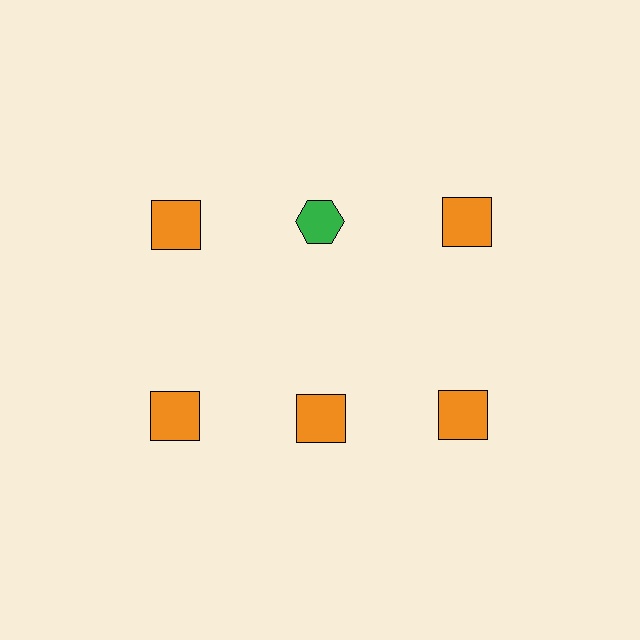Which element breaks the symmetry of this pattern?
The green hexagon in the top row, second from left column breaks the symmetry. All other shapes are orange squares.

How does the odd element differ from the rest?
It differs in both color (green instead of orange) and shape (hexagon instead of square).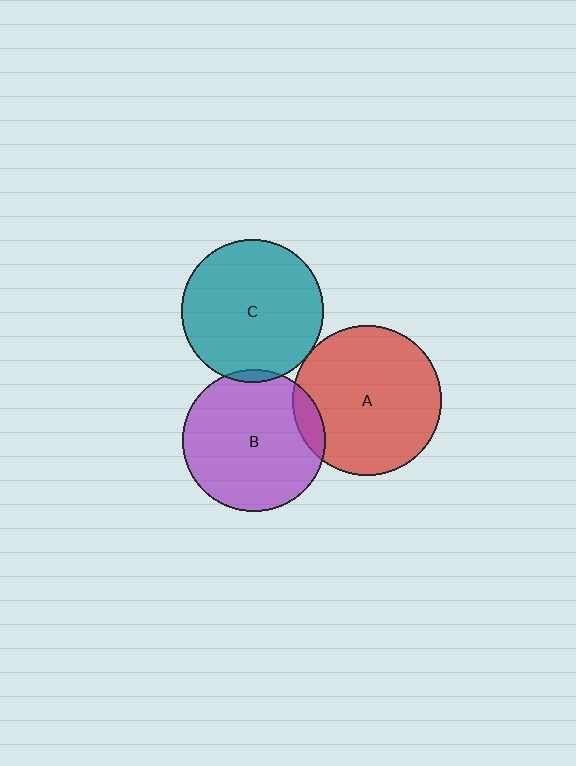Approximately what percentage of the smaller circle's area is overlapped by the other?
Approximately 5%.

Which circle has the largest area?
Circle A (red).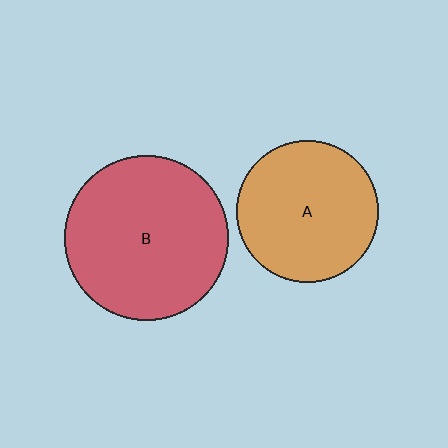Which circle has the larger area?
Circle B (red).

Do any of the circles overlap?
No, none of the circles overlap.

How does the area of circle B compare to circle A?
Approximately 1.3 times.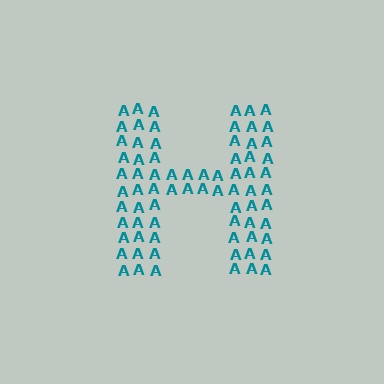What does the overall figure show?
The overall figure shows the letter H.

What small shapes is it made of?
It is made of small letter A's.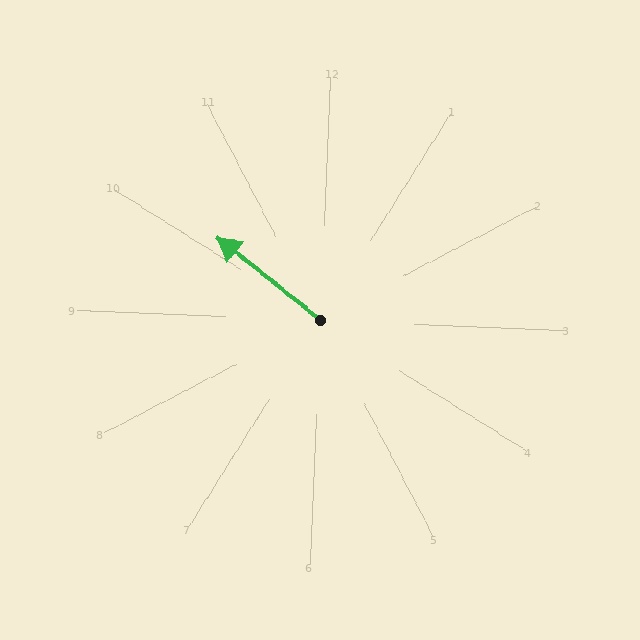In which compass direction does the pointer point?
Northwest.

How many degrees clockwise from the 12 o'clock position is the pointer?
Approximately 306 degrees.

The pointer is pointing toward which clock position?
Roughly 10 o'clock.